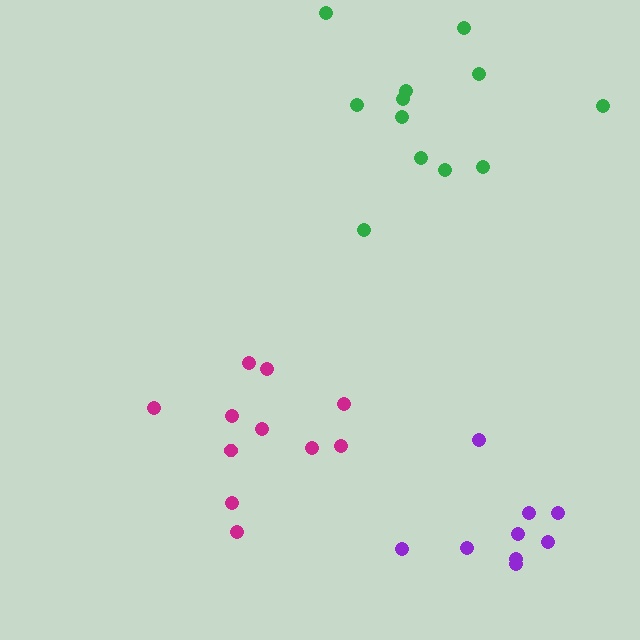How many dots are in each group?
Group 1: 9 dots, Group 2: 12 dots, Group 3: 11 dots (32 total).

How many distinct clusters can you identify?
There are 3 distinct clusters.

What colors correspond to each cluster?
The clusters are colored: purple, green, magenta.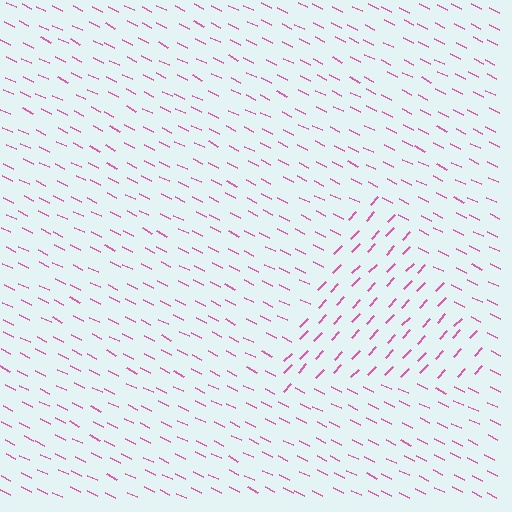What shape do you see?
I see a triangle.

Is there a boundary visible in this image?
Yes, there is a texture boundary formed by a change in line orientation.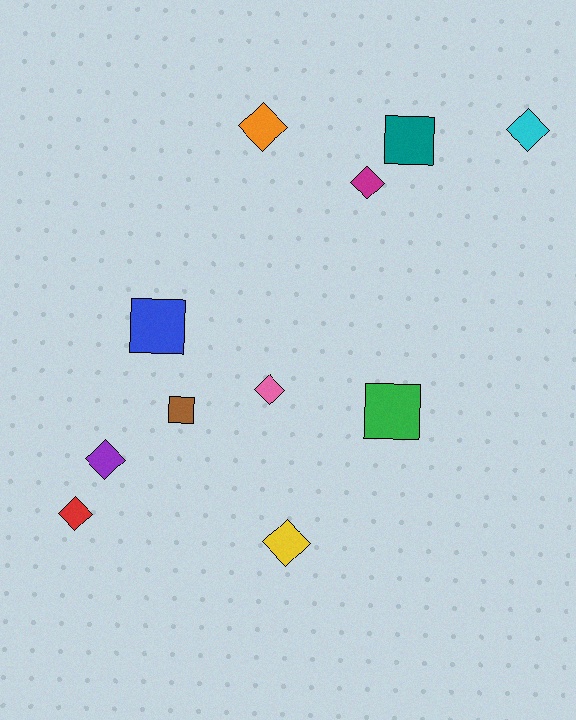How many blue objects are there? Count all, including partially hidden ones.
There is 1 blue object.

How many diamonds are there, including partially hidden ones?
There are 7 diamonds.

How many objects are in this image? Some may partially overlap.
There are 11 objects.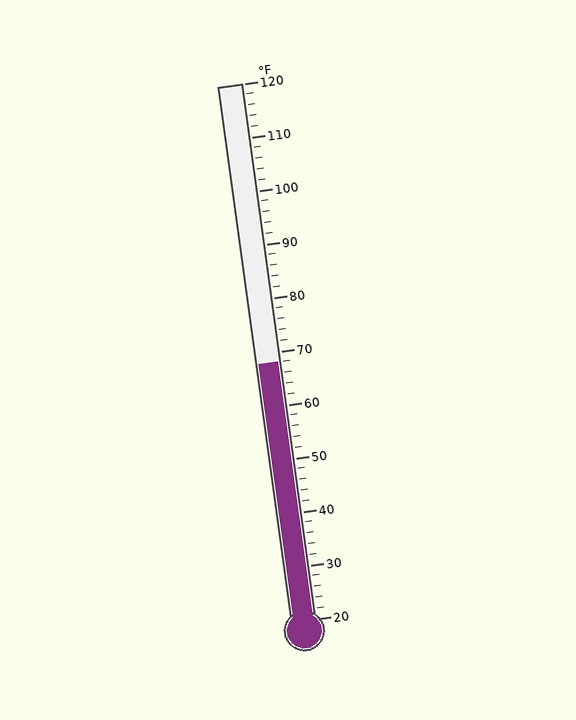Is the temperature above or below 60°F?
The temperature is above 60°F.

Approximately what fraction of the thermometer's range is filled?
The thermometer is filled to approximately 50% of its range.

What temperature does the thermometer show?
The thermometer shows approximately 68°F.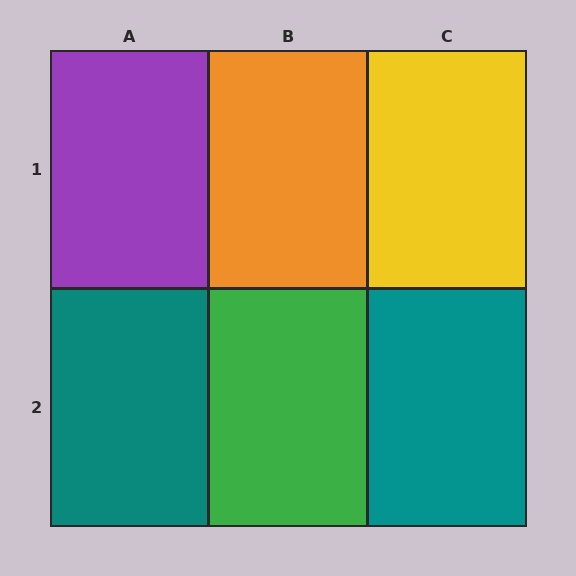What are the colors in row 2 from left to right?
Teal, green, teal.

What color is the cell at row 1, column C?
Yellow.